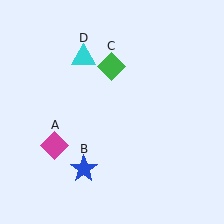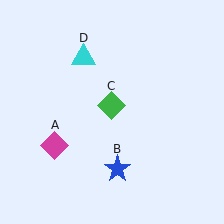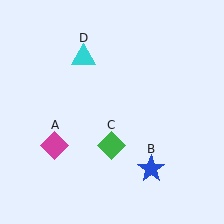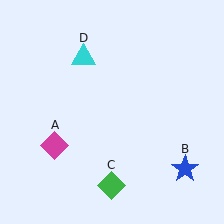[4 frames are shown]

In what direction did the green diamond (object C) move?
The green diamond (object C) moved down.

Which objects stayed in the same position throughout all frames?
Magenta diamond (object A) and cyan triangle (object D) remained stationary.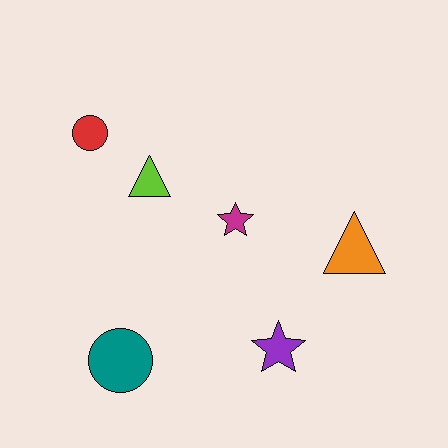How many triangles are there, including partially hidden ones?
There are 2 triangles.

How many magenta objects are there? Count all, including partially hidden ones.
There is 1 magenta object.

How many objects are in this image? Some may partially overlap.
There are 6 objects.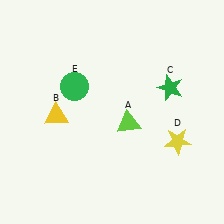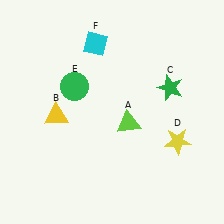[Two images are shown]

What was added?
A cyan diamond (F) was added in Image 2.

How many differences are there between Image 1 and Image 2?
There is 1 difference between the two images.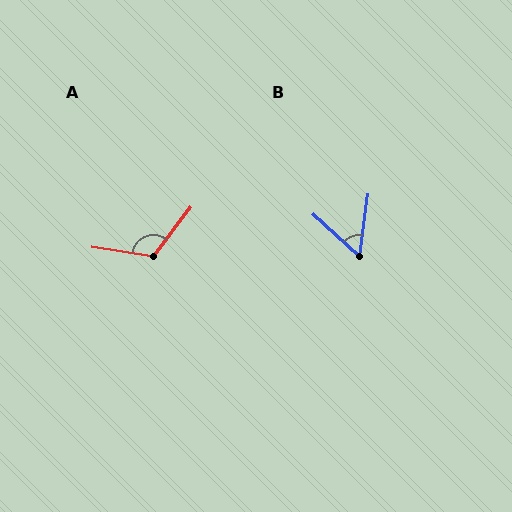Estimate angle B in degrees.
Approximately 56 degrees.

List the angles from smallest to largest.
B (56°), A (119°).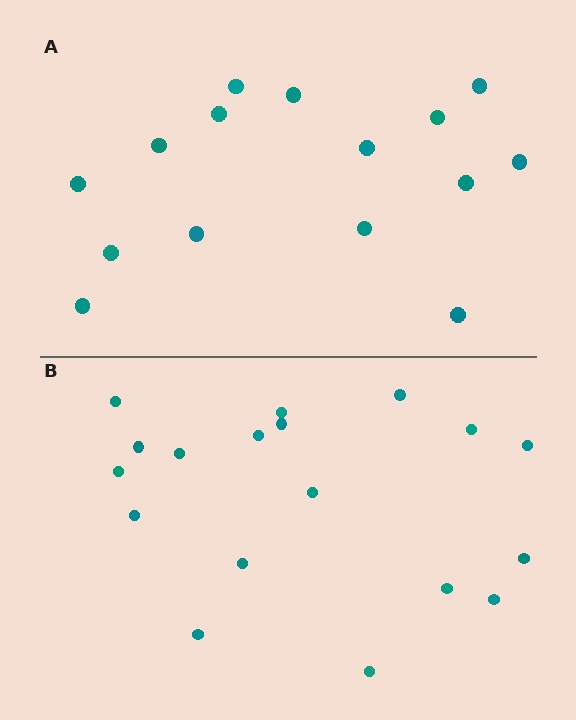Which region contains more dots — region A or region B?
Region B (the bottom region) has more dots.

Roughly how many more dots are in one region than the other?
Region B has just a few more — roughly 2 or 3 more dots than region A.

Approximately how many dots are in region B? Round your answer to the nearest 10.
About 20 dots. (The exact count is 18, which rounds to 20.)